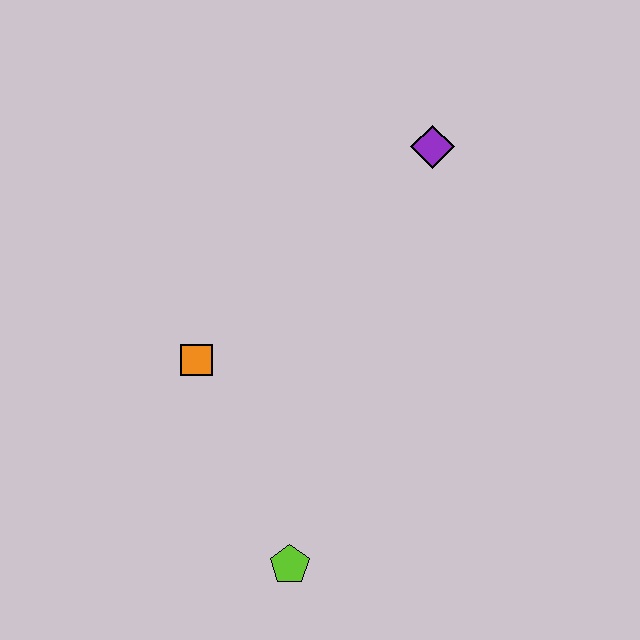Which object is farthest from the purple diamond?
The lime pentagon is farthest from the purple diamond.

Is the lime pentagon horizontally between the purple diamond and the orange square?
Yes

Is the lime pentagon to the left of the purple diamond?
Yes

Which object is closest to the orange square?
The lime pentagon is closest to the orange square.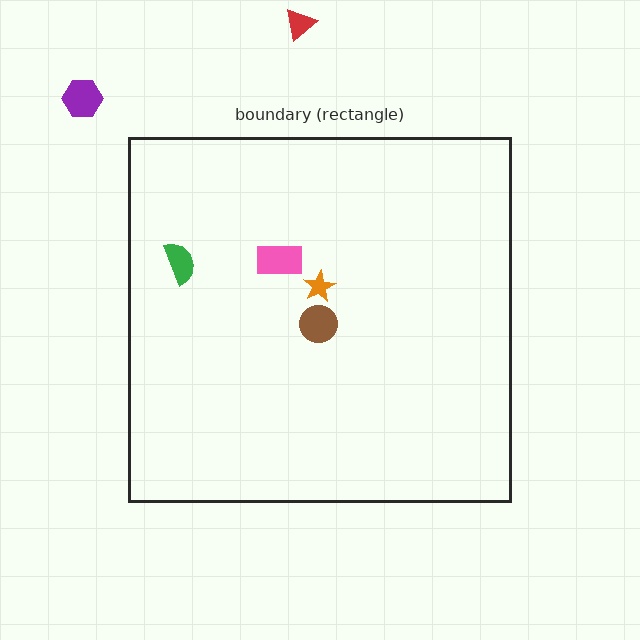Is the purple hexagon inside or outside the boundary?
Outside.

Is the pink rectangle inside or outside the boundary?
Inside.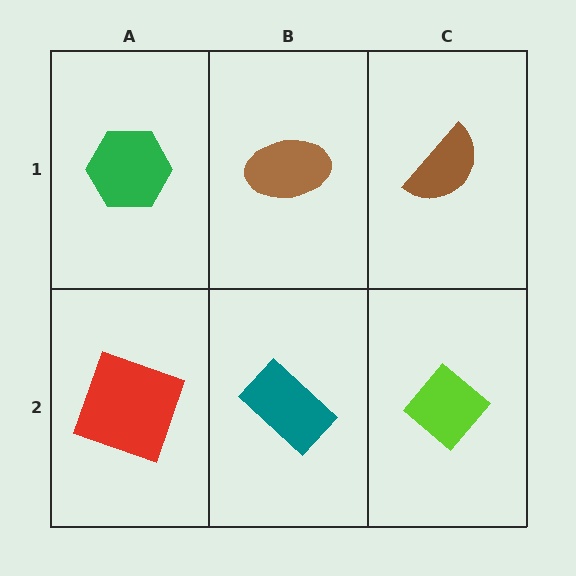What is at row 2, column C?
A lime diamond.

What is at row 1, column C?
A brown semicircle.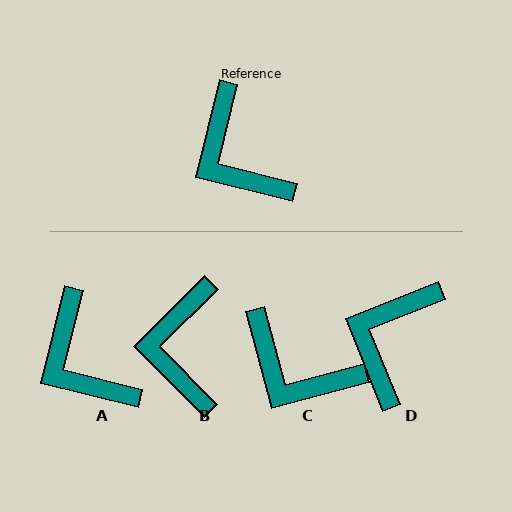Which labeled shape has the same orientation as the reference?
A.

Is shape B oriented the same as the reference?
No, it is off by about 31 degrees.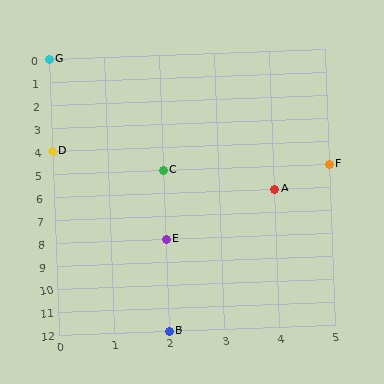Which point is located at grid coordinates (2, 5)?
Point C is at (2, 5).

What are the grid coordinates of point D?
Point D is at grid coordinates (0, 4).